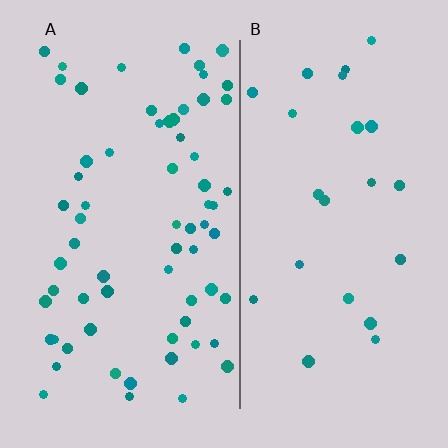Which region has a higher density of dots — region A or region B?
A (the left).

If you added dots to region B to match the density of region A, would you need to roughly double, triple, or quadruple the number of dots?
Approximately triple.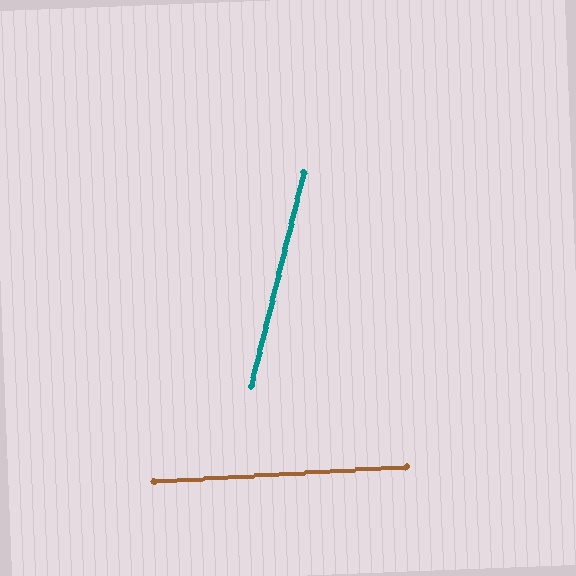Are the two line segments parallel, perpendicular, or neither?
Neither parallel nor perpendicular — they differ by about 73°.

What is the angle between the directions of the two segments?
Approximately 73 degrees.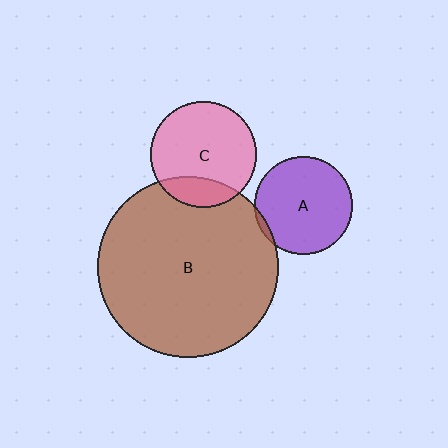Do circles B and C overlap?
Yes.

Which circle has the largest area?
Circle B (brown).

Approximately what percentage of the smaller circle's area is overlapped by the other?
Approximately 20%.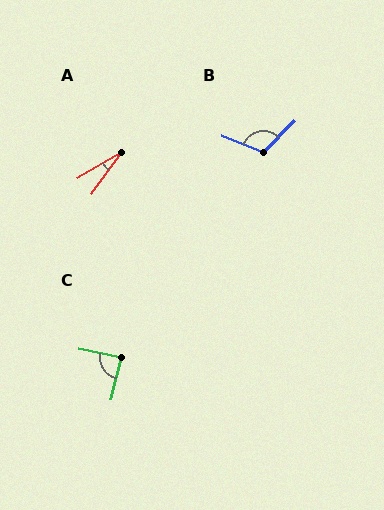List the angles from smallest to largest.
A (24°), C (88°), B (113°).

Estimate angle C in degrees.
Approximately 88 degrees.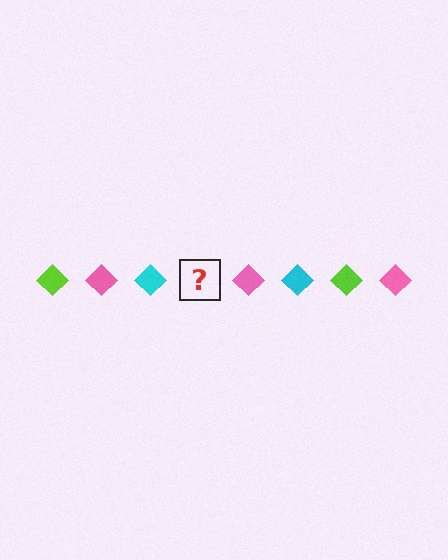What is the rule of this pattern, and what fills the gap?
The rule is that the pattern cycles through lime, pink, cyan diamonds. The gap should be filled with a lime diamond.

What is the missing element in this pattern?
The missing element is a lime diamond.